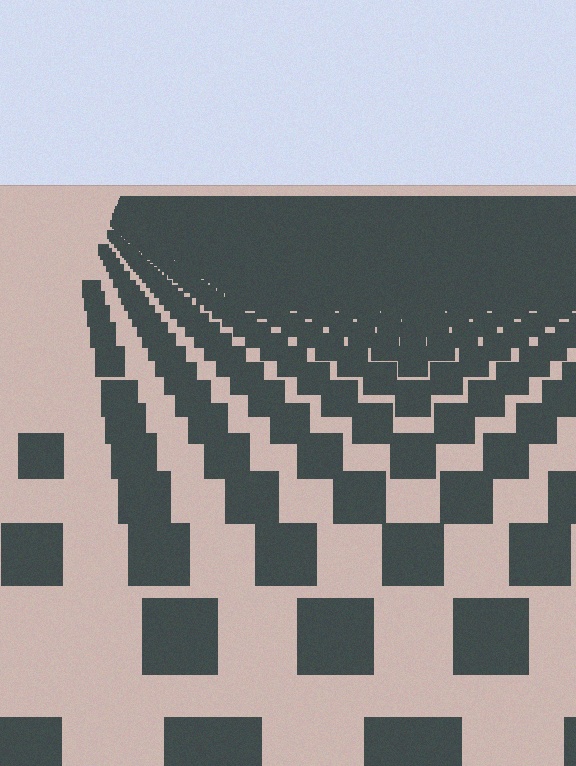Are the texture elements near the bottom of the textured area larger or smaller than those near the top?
Larger. Near the bottom, elements are closer to the viewer and appear at a bigger on-screen size.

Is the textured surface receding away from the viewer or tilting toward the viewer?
The surface is receding away from the viewer. Texture elements get smaller and denser toward the top.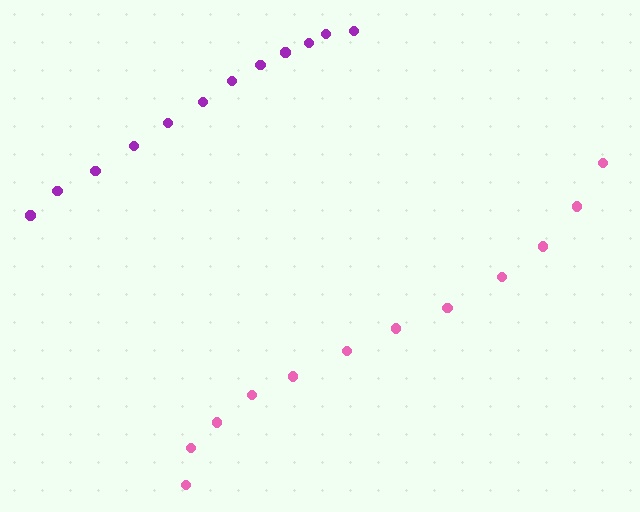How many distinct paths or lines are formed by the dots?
There are 2 distinct paths.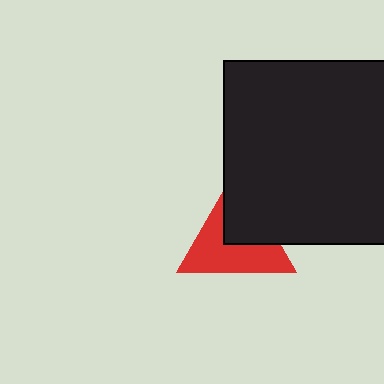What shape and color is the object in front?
The object in front is a black square.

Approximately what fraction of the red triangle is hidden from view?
Roughly 40% of the red triangle is hidden behind the black square.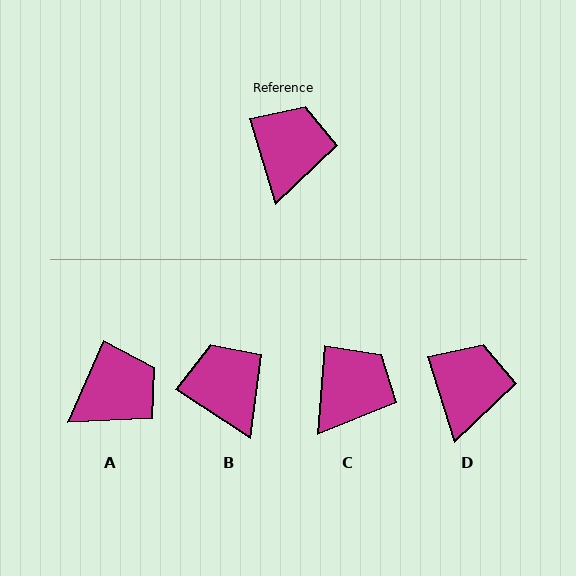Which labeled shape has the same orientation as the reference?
D.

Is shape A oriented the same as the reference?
No, it is off by about 41 degrees.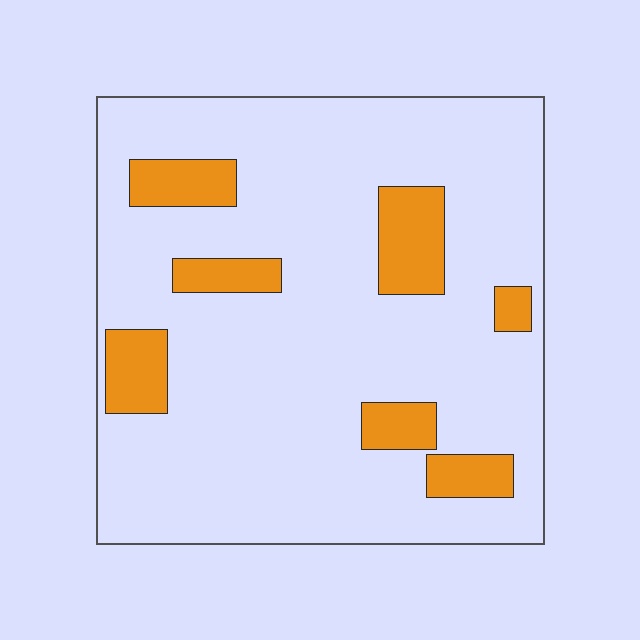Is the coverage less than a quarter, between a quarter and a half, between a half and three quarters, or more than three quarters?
Less than a quarter.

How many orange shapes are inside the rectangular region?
7.